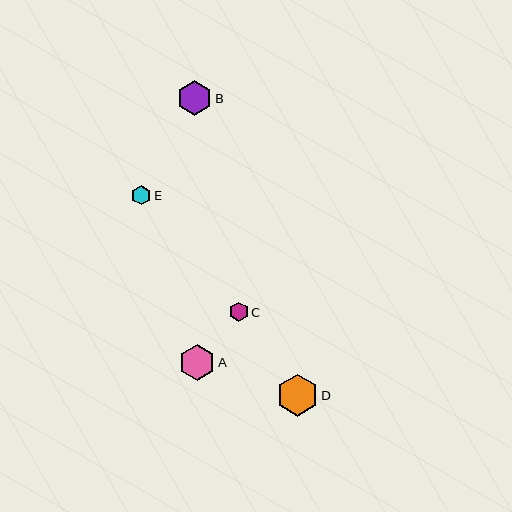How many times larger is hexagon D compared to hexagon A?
Hexagon D is approximately 1.2 times the size of hexagon A.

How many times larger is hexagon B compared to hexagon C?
Hexagon B is approximately 1.8 times the size of hexagon C.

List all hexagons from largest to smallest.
From largest to smallest: D, A, B, C, E.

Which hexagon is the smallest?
Hexagon E is the smallest with a size of approximately 19 pixels.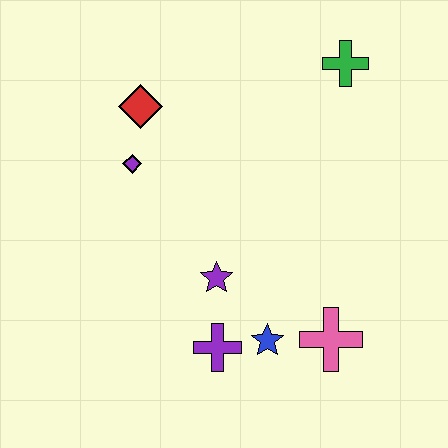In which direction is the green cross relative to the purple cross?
The green cross is above the purple cross.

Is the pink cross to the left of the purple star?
No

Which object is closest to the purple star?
The purple cross is closest to the purple star.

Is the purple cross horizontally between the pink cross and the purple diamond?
Yes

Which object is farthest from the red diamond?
The pink cross is farthest from the red diamond.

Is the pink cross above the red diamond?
No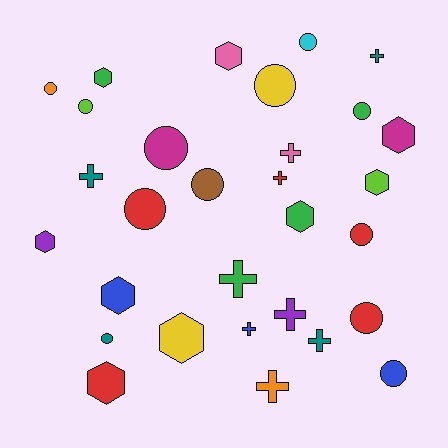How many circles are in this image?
There are 12 circles.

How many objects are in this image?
There are 30 objects.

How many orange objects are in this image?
There are 2 orange objects.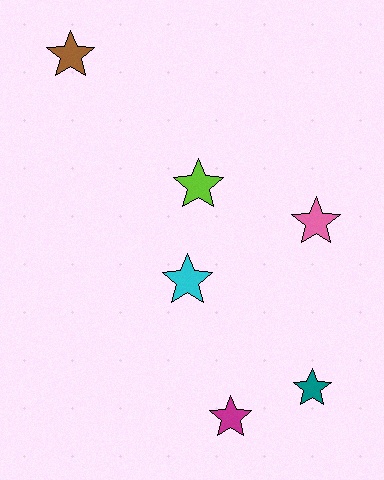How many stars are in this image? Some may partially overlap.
There are 6 stars.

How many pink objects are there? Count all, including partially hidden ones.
There is 1 pink object.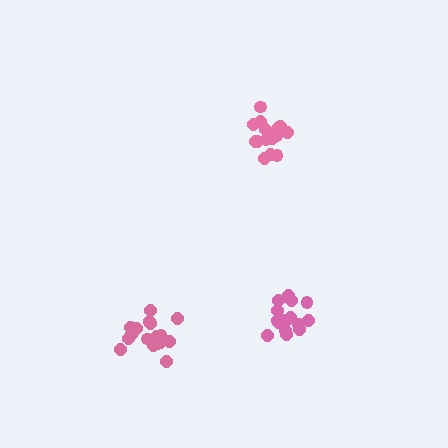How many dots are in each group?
Group 1: 16 dots, Group 2: 18 dots, Group 3: 18 dots (52 total).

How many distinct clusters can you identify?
There are 3 distinct clusters.